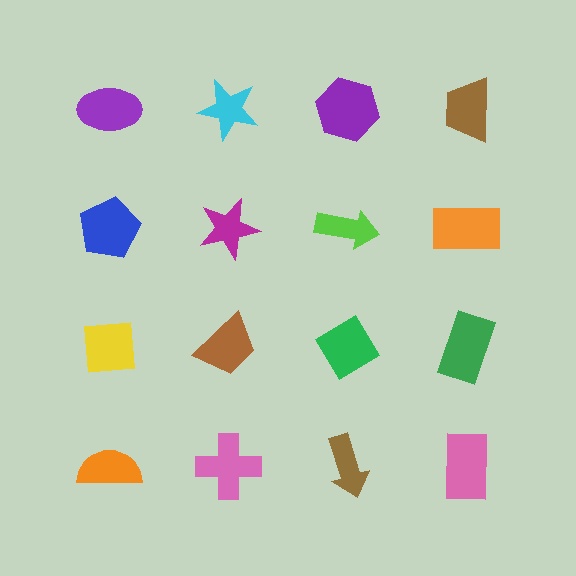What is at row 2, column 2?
A magenta star.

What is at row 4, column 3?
A brown arrow.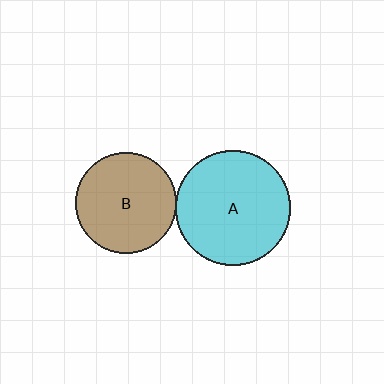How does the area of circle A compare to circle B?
Approximately 1.3 times.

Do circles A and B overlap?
Yes.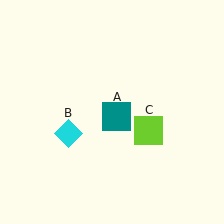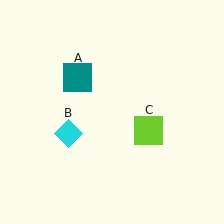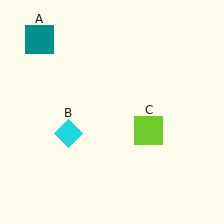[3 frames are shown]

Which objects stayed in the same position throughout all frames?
Cyan diamond (object B) and lime square (object C) remained stationary.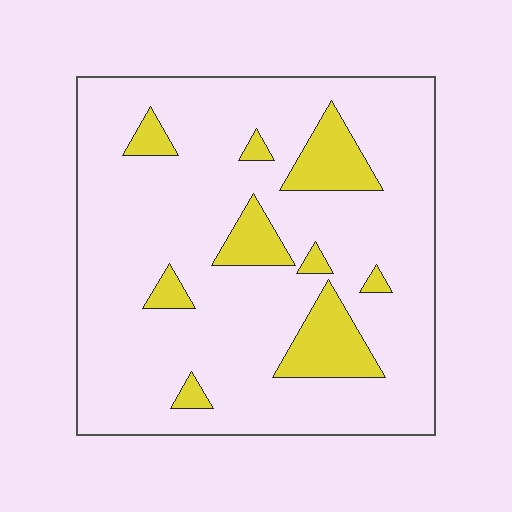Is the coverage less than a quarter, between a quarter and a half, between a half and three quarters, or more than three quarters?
Less than a quarter.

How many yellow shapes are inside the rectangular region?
9.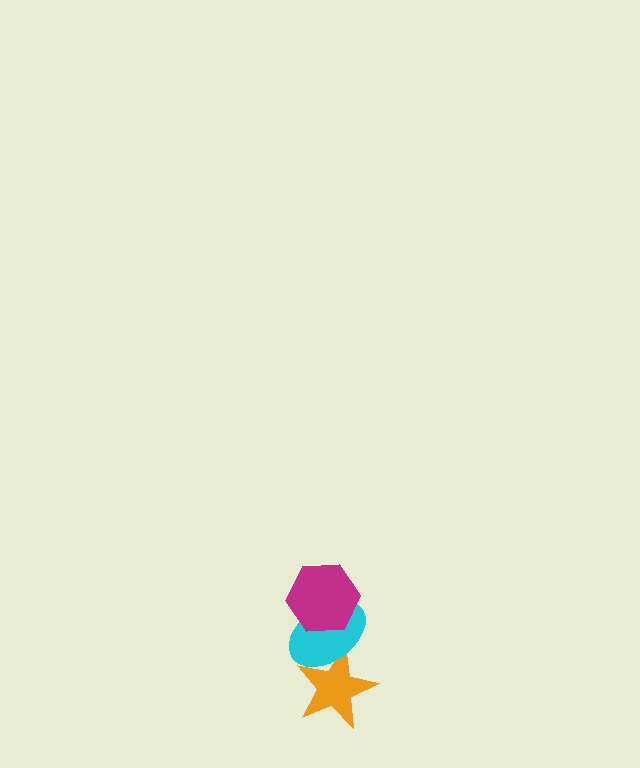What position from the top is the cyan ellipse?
The cyan ellipse is 2nd from the top.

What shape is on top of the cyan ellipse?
The magenta hexagon is on top of the cyan ellipse.